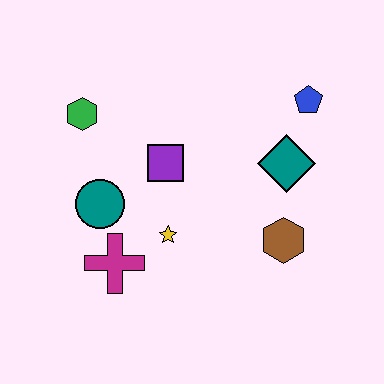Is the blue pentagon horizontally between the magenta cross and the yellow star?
No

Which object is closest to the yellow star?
The magenta cross is closest to the yellow star.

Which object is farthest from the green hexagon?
The brown hexagon is farthest from the green hexagon.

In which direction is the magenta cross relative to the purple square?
The magenta cross is below the purple square.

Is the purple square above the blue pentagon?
No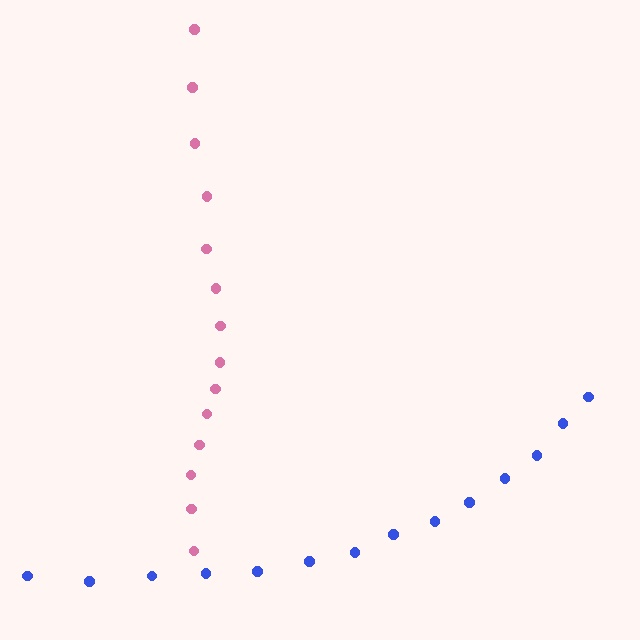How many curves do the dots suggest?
There are 2 distinct paths.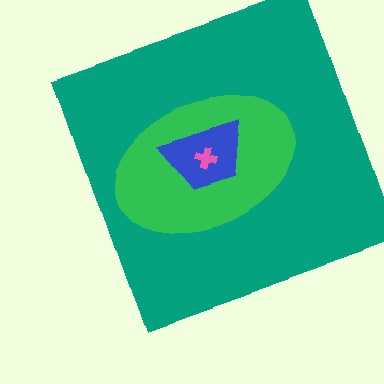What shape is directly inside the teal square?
The green ellipse.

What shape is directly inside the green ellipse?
The blue trapezoid.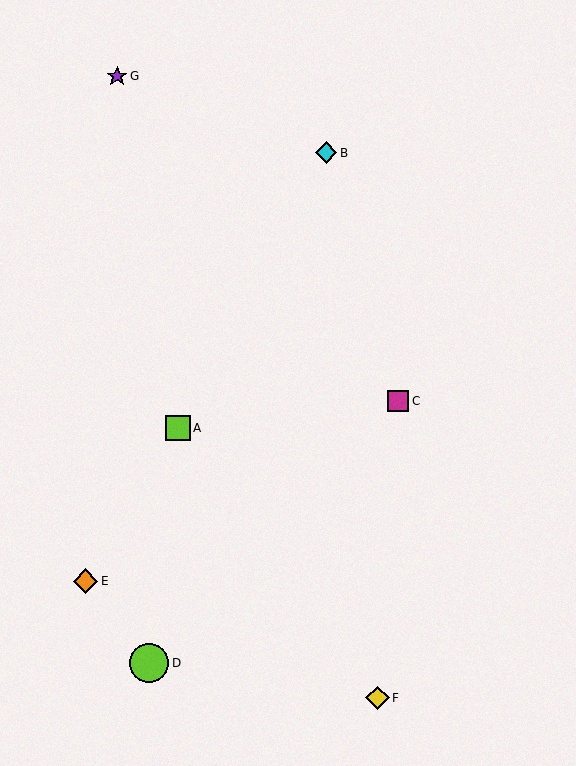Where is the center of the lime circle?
The center of the lime circle is at (149, 663).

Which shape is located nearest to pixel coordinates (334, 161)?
The cyan diamond (labeled B) at (326, 153) is nearest to that location.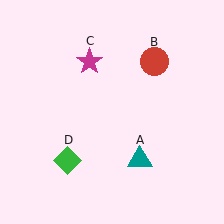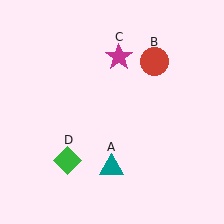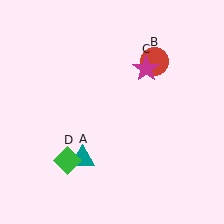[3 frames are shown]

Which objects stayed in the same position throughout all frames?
Red circle (object B) and green diamond (object D) remained stationary.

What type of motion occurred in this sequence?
The teal triangle (object A), magenta star (object C) rotated clockwise around the center of the scene.